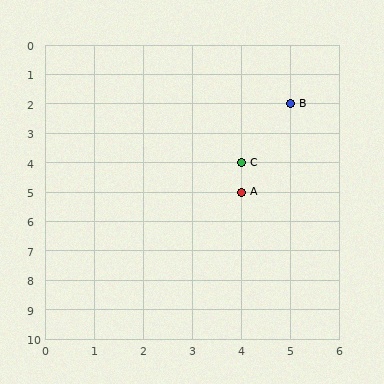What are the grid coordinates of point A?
Point A is at grid coordinates (4, 5).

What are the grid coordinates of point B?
Point B is at grid coordinates (5, 2).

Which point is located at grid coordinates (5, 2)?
Point B is at (5, 2).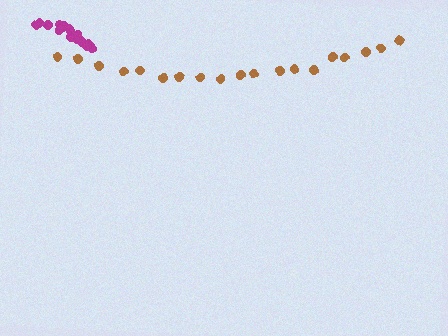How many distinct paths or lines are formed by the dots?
There are 2 distinct paths.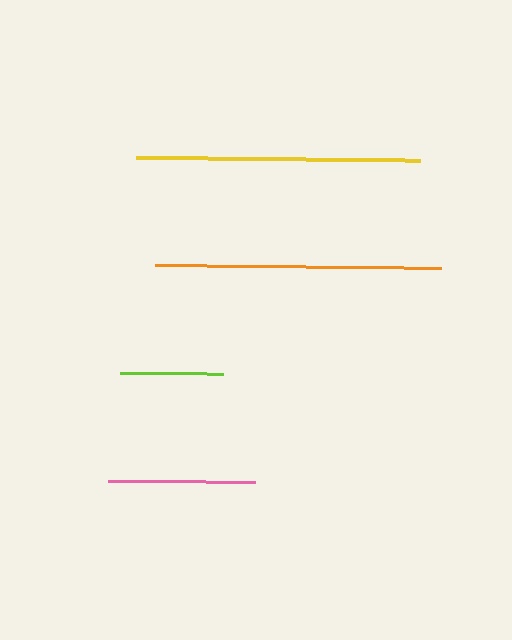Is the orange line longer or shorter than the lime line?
The orange line is longer than the lime line.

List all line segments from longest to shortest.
From longest to shortest: orange, yellow, pink, lime.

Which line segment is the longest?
The orange line is the longest at approximately 285 pixels.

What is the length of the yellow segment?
The yellow segment is approximately 284 pixels long.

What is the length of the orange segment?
The orange segment is approximately 285 pixels long.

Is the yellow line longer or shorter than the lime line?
The yellow line is longer than the lime line.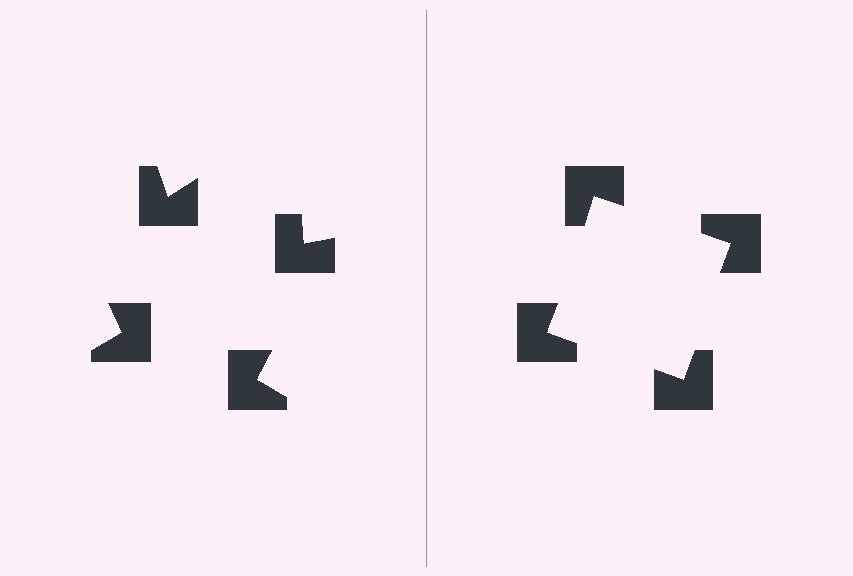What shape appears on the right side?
An illusory square.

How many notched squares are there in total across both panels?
8 — 4 on each side.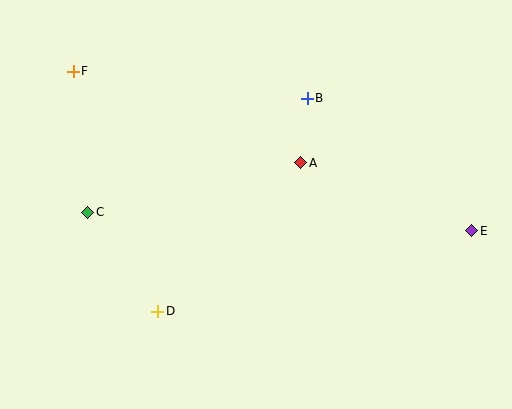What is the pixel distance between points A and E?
The distance between A and E is 184 pixels.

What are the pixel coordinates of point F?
Point F is at (73, 71).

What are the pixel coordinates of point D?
Point D is at (158, 311).